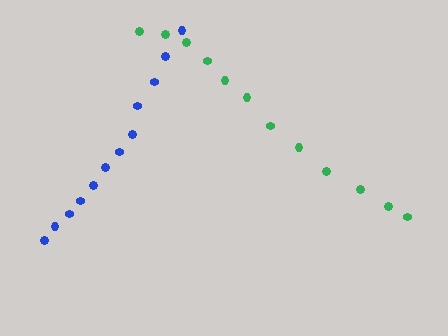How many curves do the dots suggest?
There are 2 distinct paths.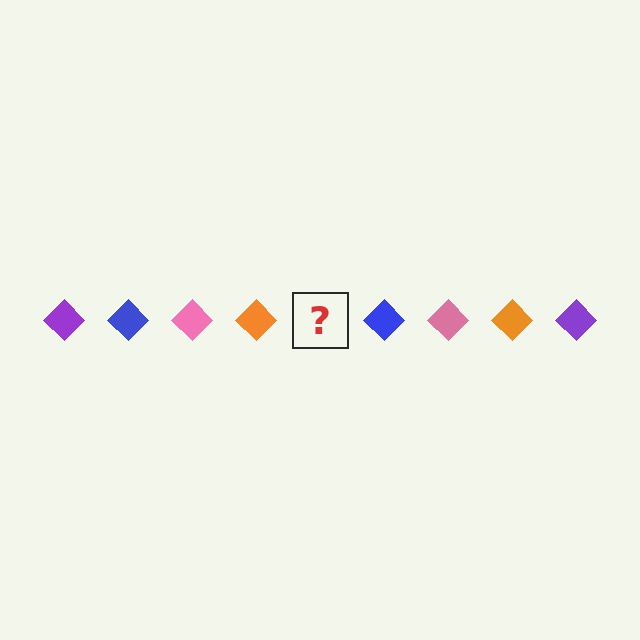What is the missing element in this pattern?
The missing element is a purple diamond.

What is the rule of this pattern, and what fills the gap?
The rule is that the pattern cycles through purple, blue, pink, orange diamonds. The gap should be filled with a purple diamond.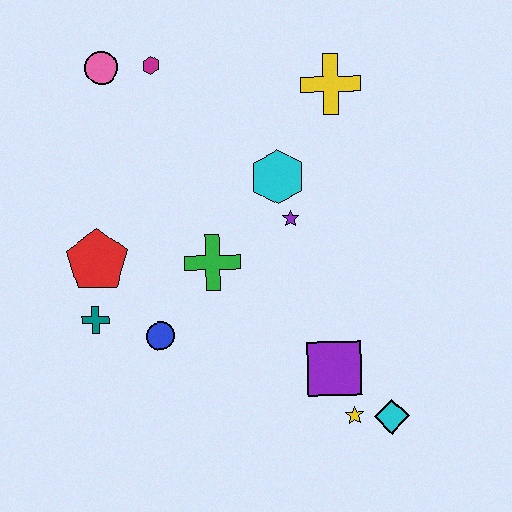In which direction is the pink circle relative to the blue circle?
The pink circle is above the blue circle.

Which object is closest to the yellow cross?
The cyan hexagon is closest to the yellow cross.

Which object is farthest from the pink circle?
The cyan diamond is farthest from the pink circle.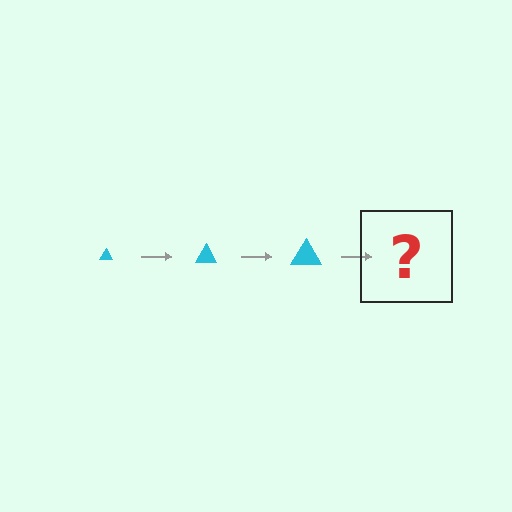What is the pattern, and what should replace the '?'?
The pattern is that the triangle gets progressively larger each step. The '?' should be a cyan triangle, larger than the previous one.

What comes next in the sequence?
The next element should be a cyan triangle, larger than the previous one.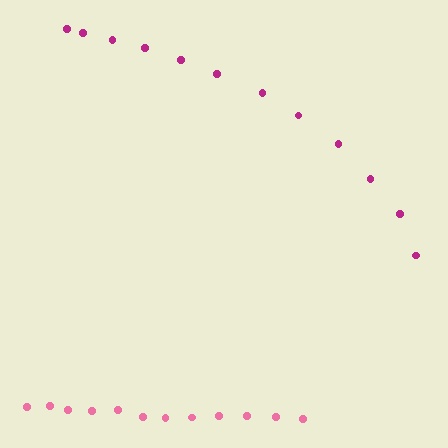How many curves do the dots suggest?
There are 2 distinct paths.